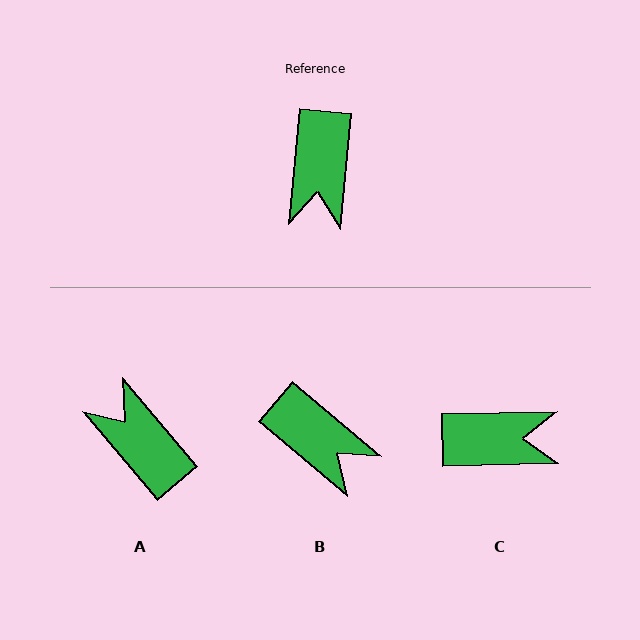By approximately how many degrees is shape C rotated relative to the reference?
Approximately 96 degrees counter-clockwise.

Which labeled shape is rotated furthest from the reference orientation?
A, about 134 degrees away.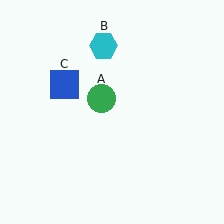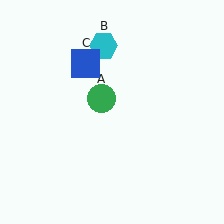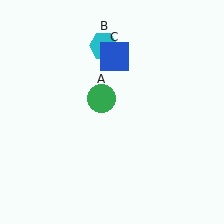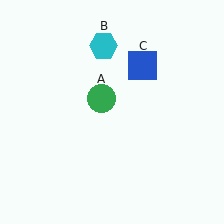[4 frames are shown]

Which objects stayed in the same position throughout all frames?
Green circle (object A) and cyan hexagon (object B) remained stationary.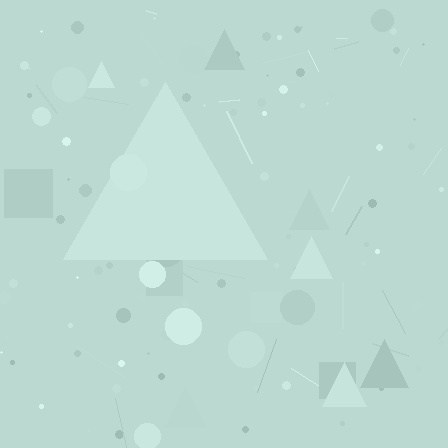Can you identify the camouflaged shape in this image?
The camouflaged shape is a triangle.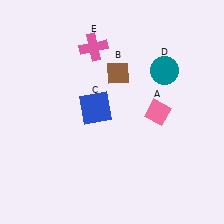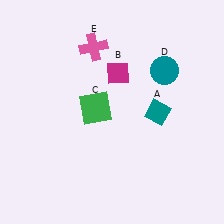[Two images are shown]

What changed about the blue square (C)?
In Image 1, C is blue. In Image 2, it changed to green.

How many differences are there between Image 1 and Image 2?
There are 3 differences between the two images.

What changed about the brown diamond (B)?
In Image 1, B is brown. In Image 2, it changed to magenta.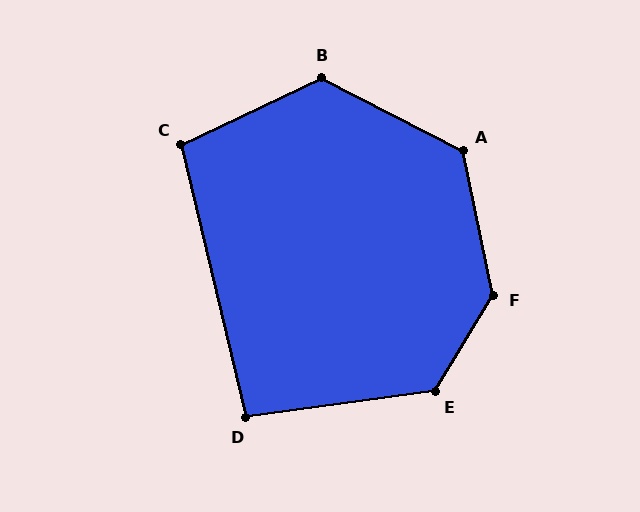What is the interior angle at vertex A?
Approximately 129 degrees (obtuse).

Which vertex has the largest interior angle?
F, at approximately 137 degrees.